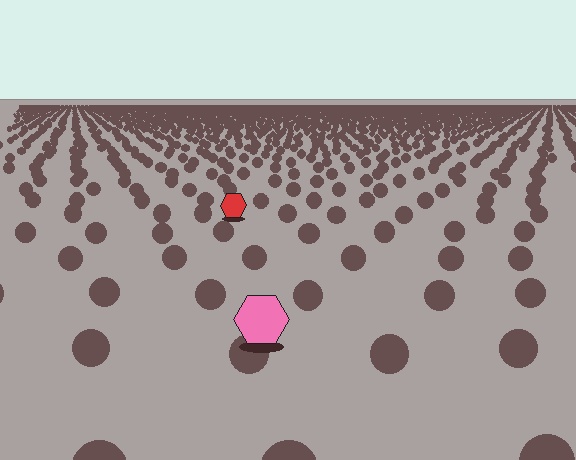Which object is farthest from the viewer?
The red hexagon is farthest from the viewer. It appears smaller and the ground texture around it is denser.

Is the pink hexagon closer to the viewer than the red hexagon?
Yes. The pink hexagon is closer — you can tell from the texture gradient: the ground texture is coarser near it.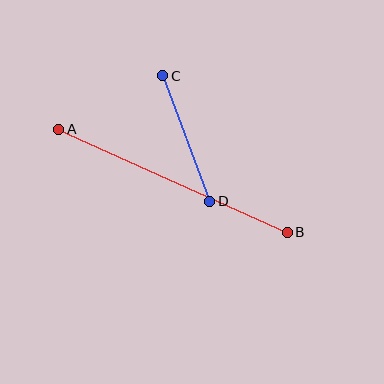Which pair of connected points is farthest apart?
Points A and B are farthest apart.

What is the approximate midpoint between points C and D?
The midpoint is at approximately (186, 138) pixels.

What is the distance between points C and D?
The distance is approximately 134 pixels.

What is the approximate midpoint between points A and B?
The midpoint is at approximately (173, 181) pixels.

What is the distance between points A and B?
The distance is approximately 250 pixels.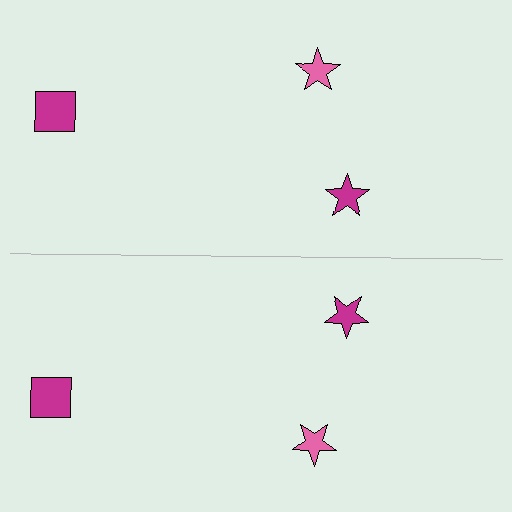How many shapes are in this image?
There are 6 shapes in this image.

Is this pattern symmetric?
Yes, this pattern has bilateral (reflection) symmetry.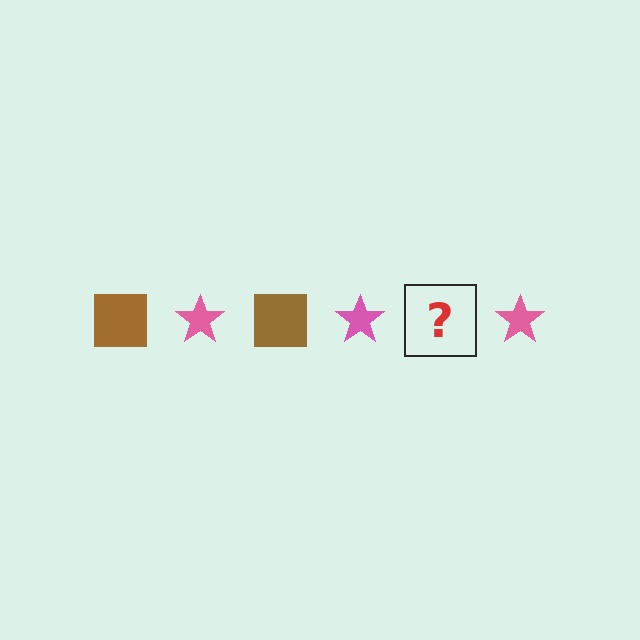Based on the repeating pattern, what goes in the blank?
The blank should be a brown square.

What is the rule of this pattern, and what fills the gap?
The rule is that the pattern alternates between brown square and pink star. The gap should be filled with a brown square.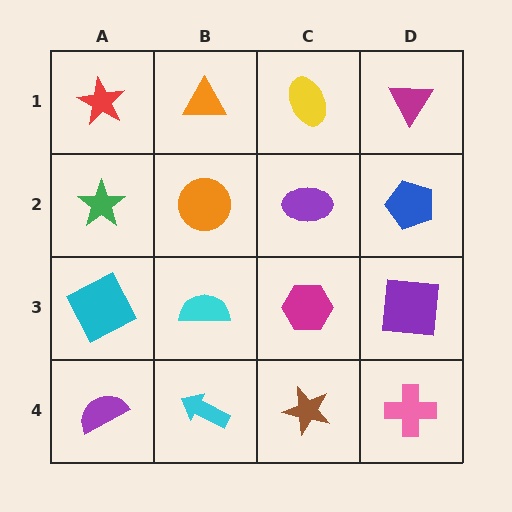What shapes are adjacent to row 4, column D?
A purple square (row 3, column D), a brown star (row 4, column C).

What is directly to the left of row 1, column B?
A red star.